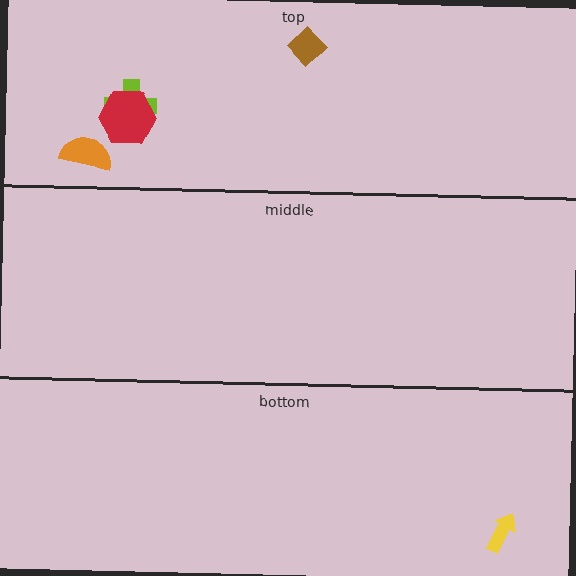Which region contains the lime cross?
The top region.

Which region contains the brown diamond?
The top region.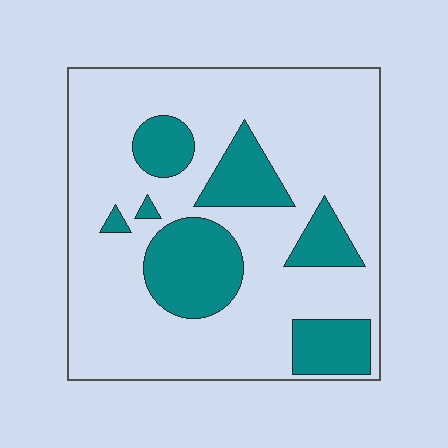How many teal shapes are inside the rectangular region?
7.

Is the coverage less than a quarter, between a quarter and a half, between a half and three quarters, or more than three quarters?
Less than a quarter.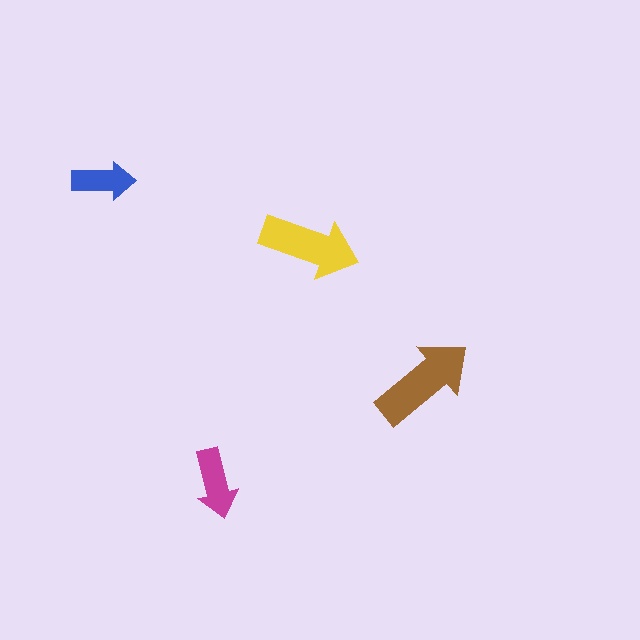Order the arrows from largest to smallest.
the brown one, the yellow one, the magenta one, the blue one.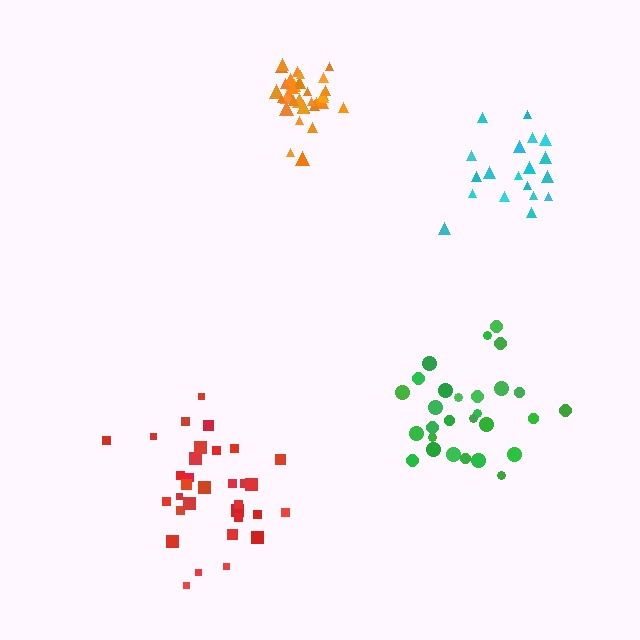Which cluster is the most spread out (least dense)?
Red.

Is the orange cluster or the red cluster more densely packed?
Orange.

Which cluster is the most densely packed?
Orange.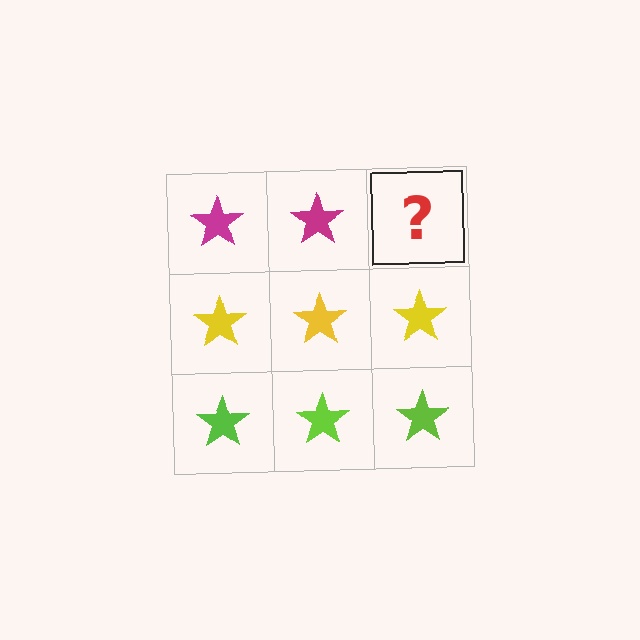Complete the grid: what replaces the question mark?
The question mark should be replaced with a magenta star.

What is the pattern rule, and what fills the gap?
The rule is that each row has a consistent color. The gap should be filled with a magenta star.